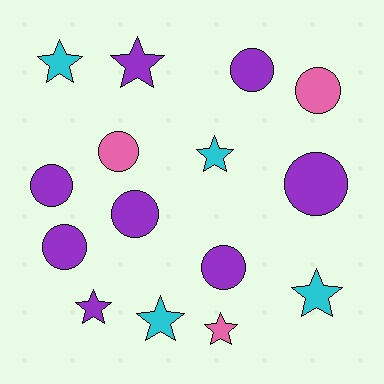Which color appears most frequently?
Purple, with 8 objects.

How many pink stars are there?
There is 1 pink star.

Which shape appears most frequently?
Circle, with 8 objects.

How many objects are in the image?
There are 15 objects.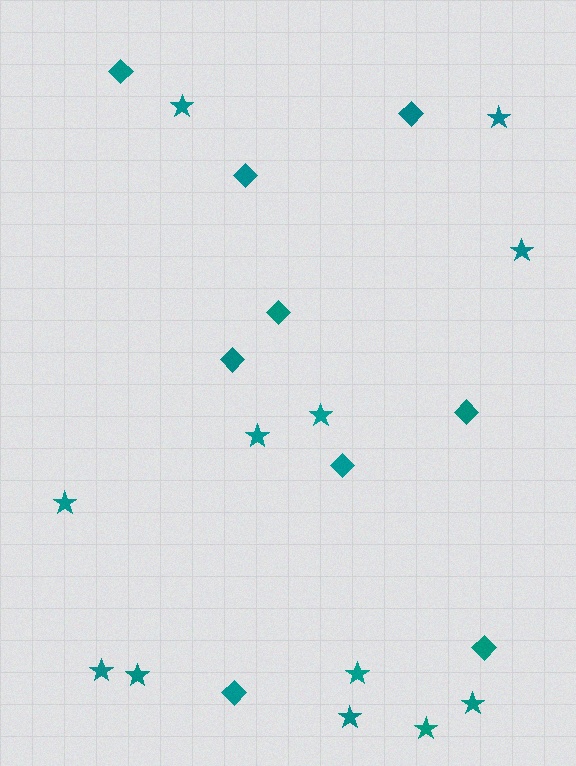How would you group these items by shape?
There are 2 groups: one group of stars (12) and one group of diamonds (9).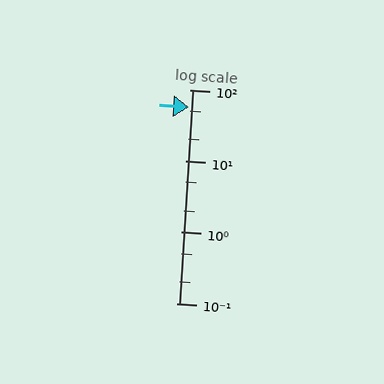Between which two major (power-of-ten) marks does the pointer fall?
The pointer is between 10 and 100.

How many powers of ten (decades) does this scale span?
The scale spans 3 decades, from 0.1 to 100.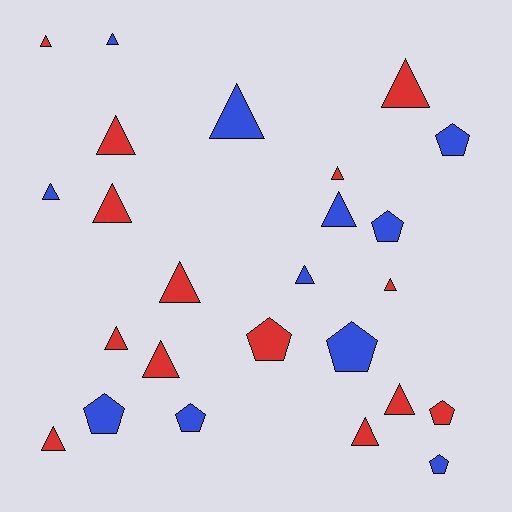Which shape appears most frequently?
Triangle, with 17 objects.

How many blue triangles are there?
There are 5 blue triangles.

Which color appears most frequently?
Red, with 14 objects.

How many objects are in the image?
There are 25 objects.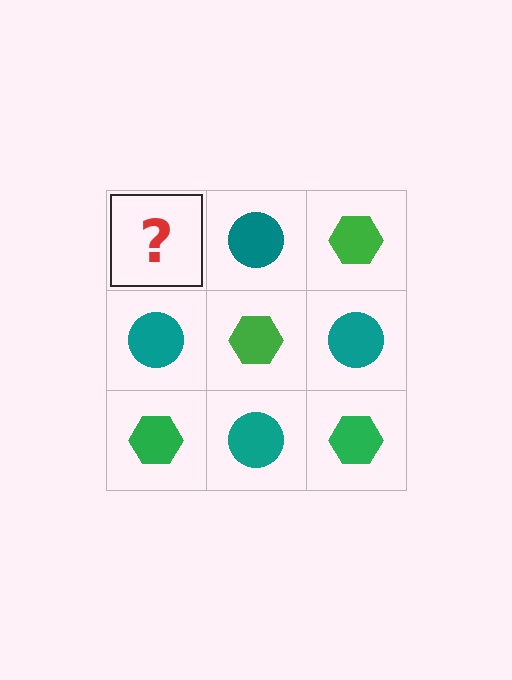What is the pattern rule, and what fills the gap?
The rule is that it alternates green hexagon and teal circle in a checkerboard pattern. The gap should be filled with a green hexagon.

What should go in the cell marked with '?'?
The missing cell should contain a green hexagon.